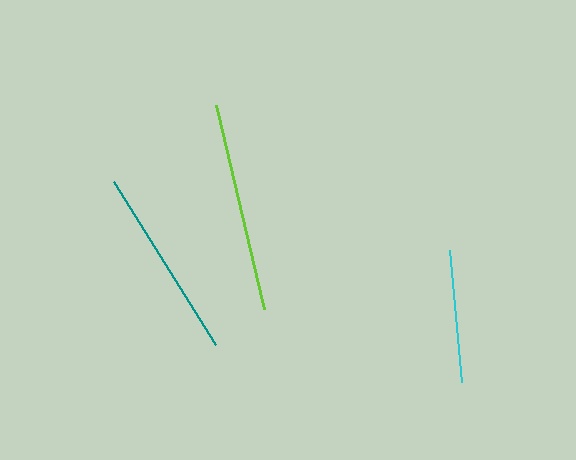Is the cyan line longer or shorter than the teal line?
The teal line is longer than the cyan line.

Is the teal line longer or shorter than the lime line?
The lime line is longer than the teal line.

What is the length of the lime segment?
The lime segment is approximately 210 pixels long.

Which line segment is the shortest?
The cyan line is the shortest at approximately 132 pixels.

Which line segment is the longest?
The lime line is the longest at approximately 210 pixels.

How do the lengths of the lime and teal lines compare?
The lime and teal lines are approximately the same length.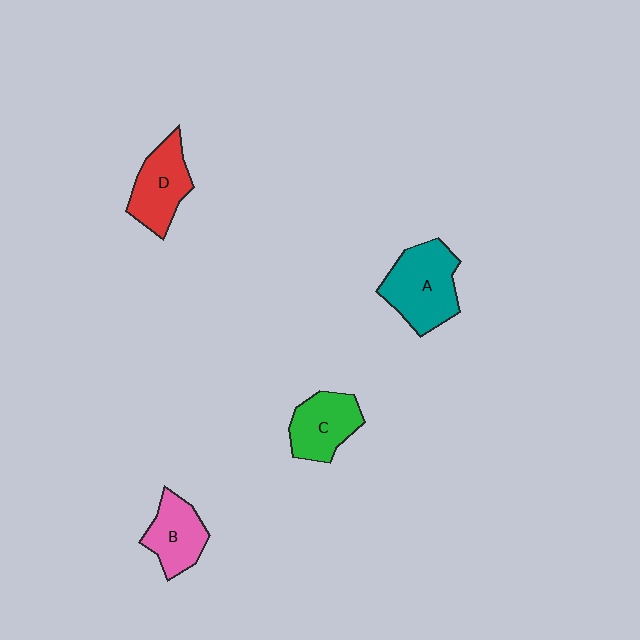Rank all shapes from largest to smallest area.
From largest to smallest: A (teal), D (red), C (green), B (pink).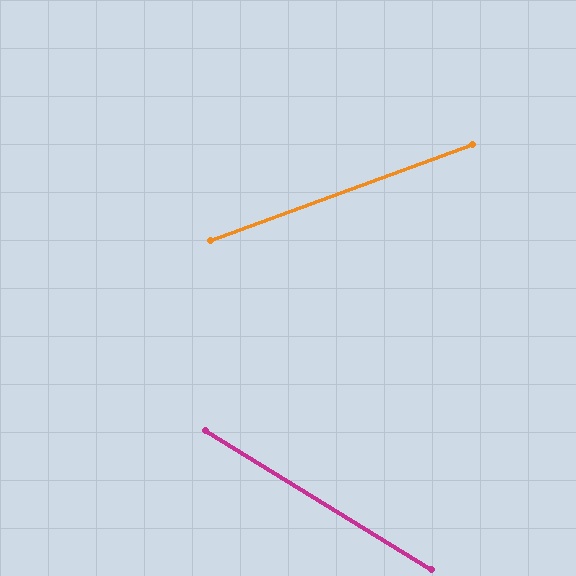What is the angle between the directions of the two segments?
Approximately 52 degrees.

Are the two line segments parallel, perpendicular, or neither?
Neither parallel nor perpendicular — they differ by about 52°.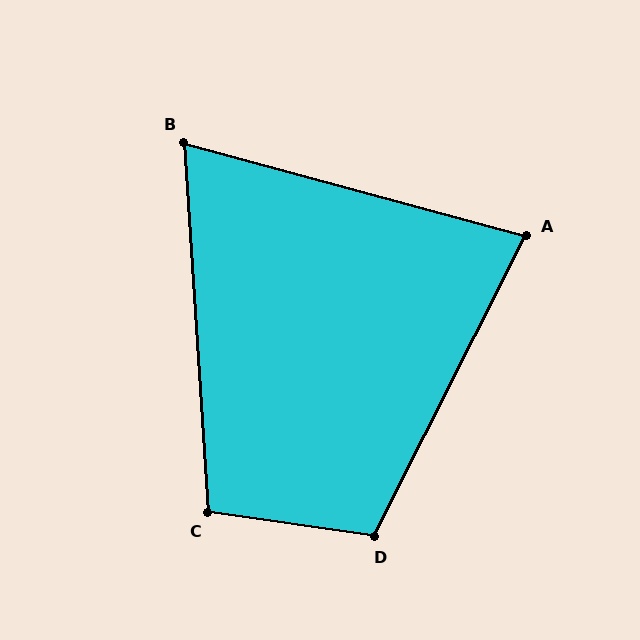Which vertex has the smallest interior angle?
B, at approximately 71 degrees.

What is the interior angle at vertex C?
Approximately 102 degrees (obtuse).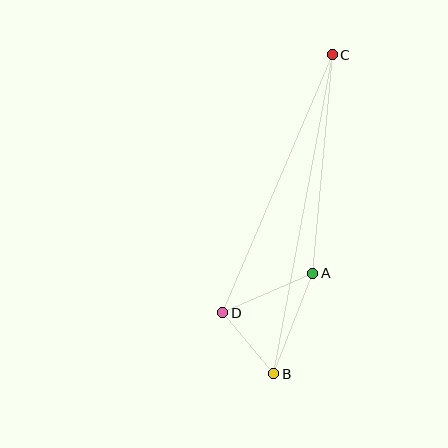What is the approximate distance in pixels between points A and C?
The distance between A and C is approximately 219 pixels.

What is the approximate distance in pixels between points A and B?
The distance between A and B is approximately 108 pixels.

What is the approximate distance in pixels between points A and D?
The distance between A and D is approximately 98 pixels.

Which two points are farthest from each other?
Points B and C are farthest from each other.